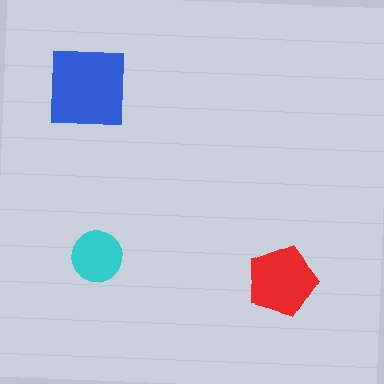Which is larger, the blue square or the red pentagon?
The blue square.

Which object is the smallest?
The cyan circle.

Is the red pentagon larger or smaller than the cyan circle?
Larger.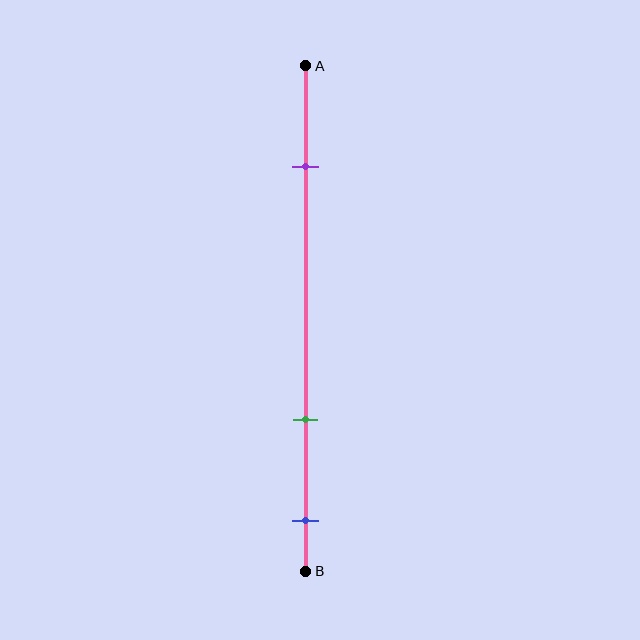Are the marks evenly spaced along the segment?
No, the marks are not evenly spaced.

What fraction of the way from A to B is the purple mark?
The purple mark is approximately 20% (0.2) of the way from A to B.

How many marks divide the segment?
There are 3 marks dividing the segment.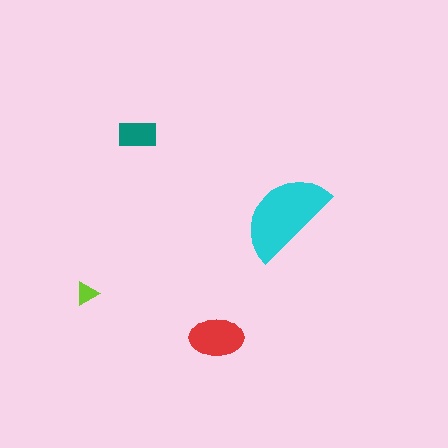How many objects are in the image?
There are 4 objects in the image.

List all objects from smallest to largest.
The lime triangle, the teal rectangle, the red ellipse, the cyan semicircle.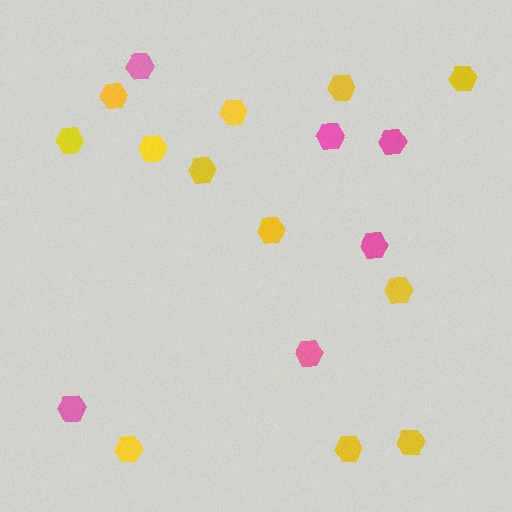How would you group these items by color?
There are 2 groups: one group of pink hexagons (6) and one group of yellow hexagons (12).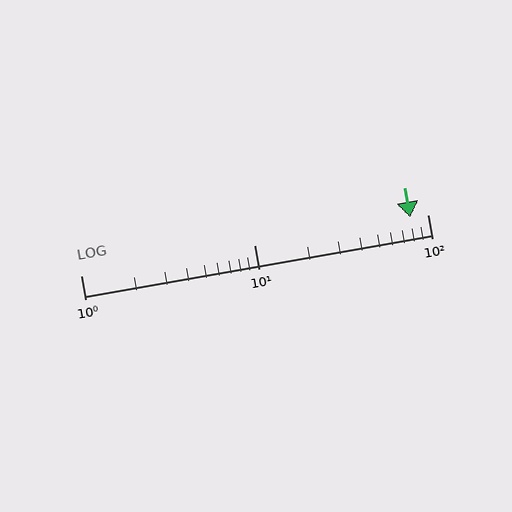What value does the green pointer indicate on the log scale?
The pointer indicates approximately 80.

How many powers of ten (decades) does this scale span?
The scale spans 2 decades, from 1 to 100.